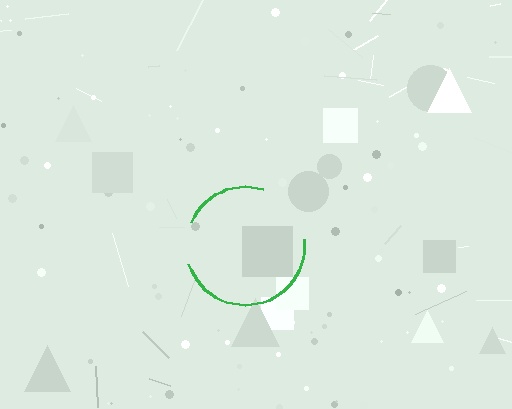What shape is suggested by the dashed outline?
The dashed outline suggests a circle.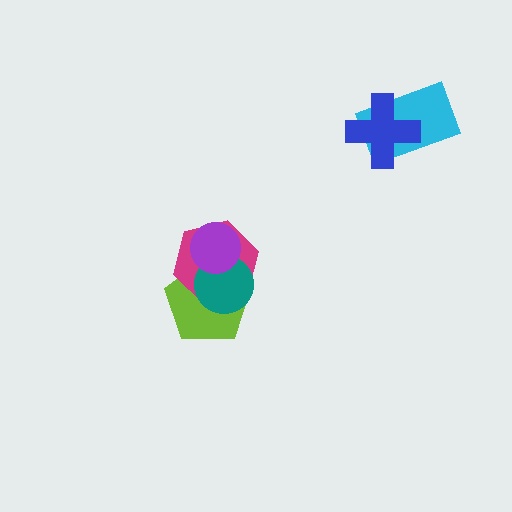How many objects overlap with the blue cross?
1 object overlaps with the blue cross.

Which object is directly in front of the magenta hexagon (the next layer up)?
The teal circle is directly in front of the magenta hexagon.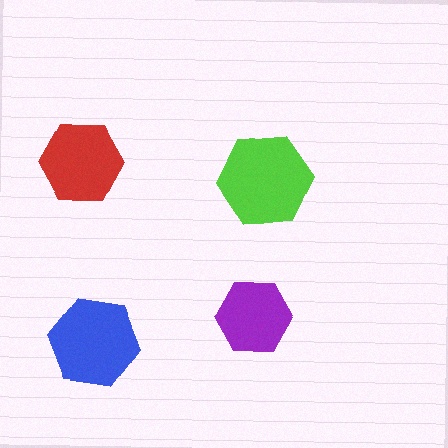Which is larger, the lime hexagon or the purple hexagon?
The lime one.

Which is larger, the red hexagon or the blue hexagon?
The blue one.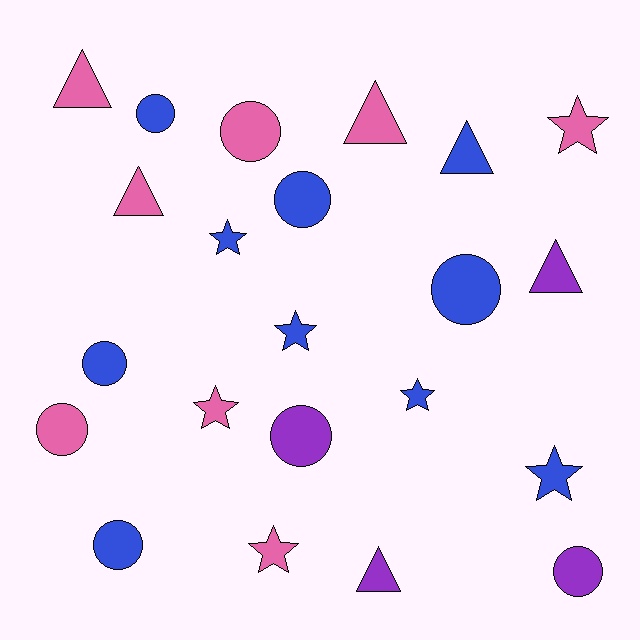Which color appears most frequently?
Blue, with 10 objects.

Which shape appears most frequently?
Circle, with 9 objects.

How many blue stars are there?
There are 4 blue stars.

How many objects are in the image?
There are 22 objects.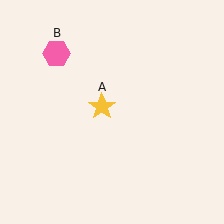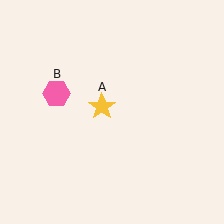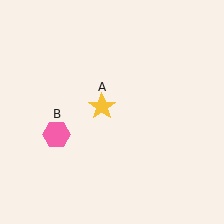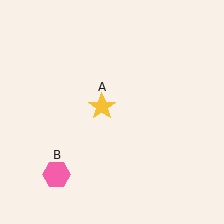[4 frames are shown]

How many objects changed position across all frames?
1 object changed position: pink hexagon (object B).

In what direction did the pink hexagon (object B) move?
The pink hexagon (object B) moved down.